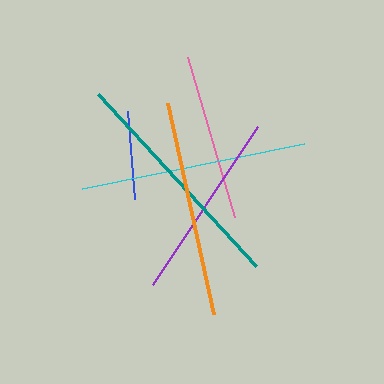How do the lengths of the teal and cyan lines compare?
The teal and cyan lines are approximately the same length.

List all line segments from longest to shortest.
From longest to shortest: teal, cyan, orange, purple, pink, blue.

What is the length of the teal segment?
The teal segment is approximately 234 pixels long.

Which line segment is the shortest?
The blue line is the shortest at approximately 88 pixels.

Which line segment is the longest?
The teal line is the longest at approximately 234 pixels.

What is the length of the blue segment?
The blue segment is approximately 88 pixels long.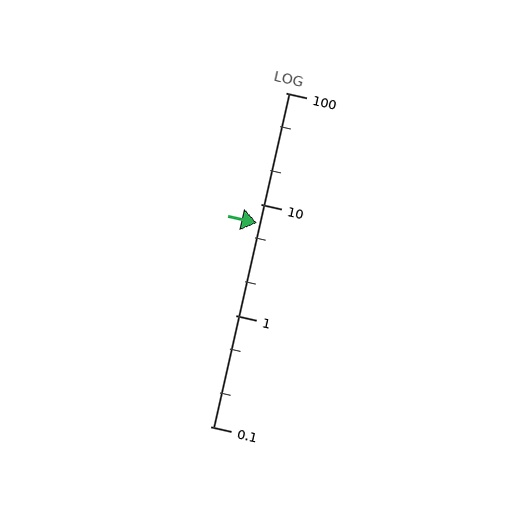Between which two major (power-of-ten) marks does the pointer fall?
The pointer is between 1 and 10.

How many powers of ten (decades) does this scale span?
The scale spans 3 decades, from 0.1 to 100.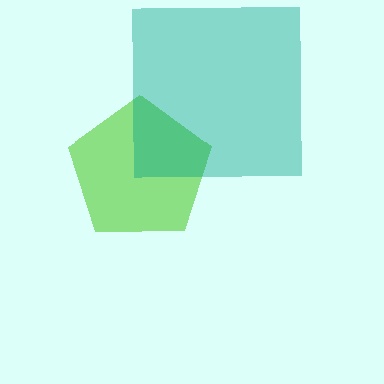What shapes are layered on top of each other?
The layered shapes are: a lime pentagon, a teal square.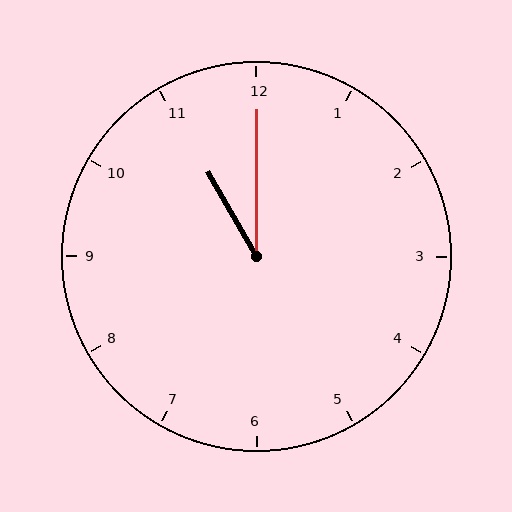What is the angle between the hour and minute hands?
Approximately 30 degrees.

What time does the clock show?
11:00.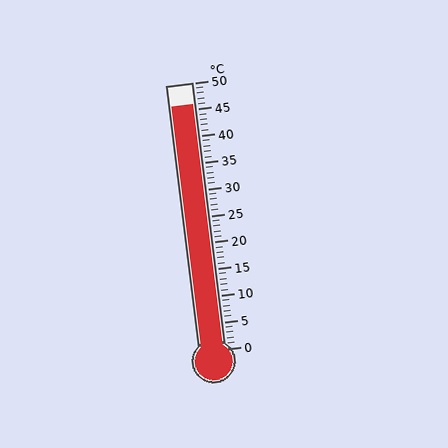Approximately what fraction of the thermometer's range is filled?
The thermometer is filled to approximately 90% of its range.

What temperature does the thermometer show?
The thermometer shows approximately 46°C.